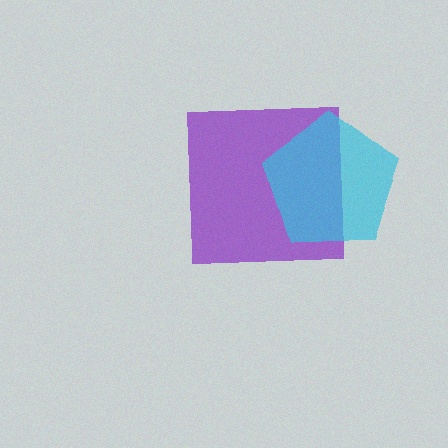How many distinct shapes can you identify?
There are 2 distinct shapes: a purple square, a cyan pentagon.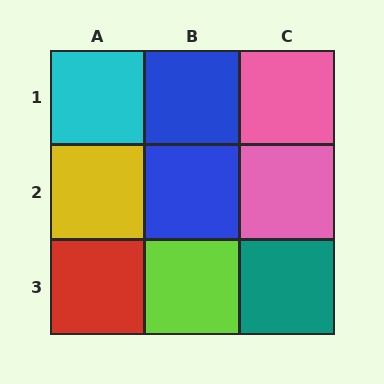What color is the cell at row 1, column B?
Blue.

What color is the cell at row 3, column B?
Lime.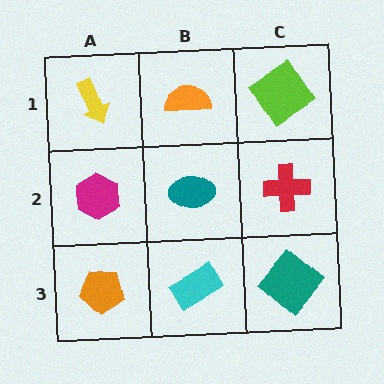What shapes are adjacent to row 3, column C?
A red cross (row 2, column C), a cyan rectangle (row 3, column B).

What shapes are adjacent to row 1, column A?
A magenta hexagon (row 2, column A), an orange semicircle (row 1, column B).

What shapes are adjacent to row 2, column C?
A lime diamond (row 1, column C), a teal diamond (row 3, column C), a teal ellipse (row 2, column B).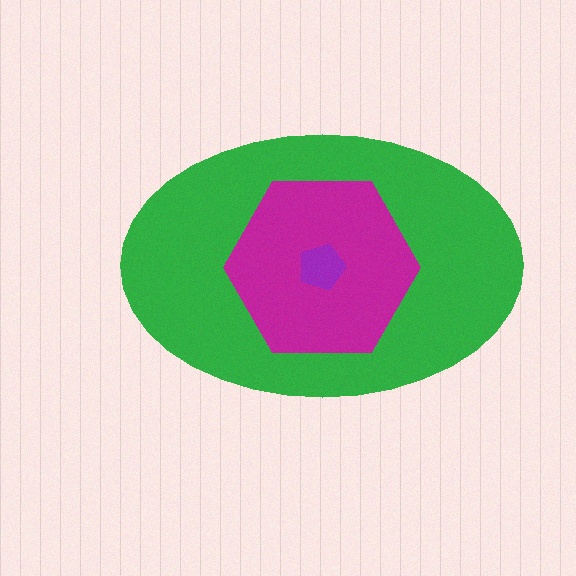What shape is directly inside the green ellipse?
The magenta hexagon.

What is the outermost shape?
The green ellipse.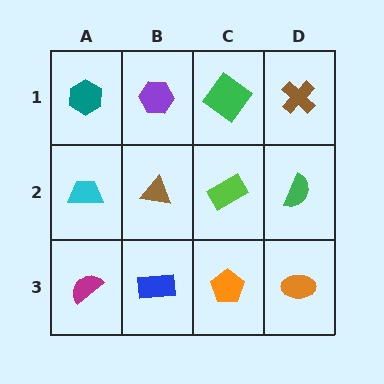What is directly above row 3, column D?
A green semicircle.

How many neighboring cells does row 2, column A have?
3.